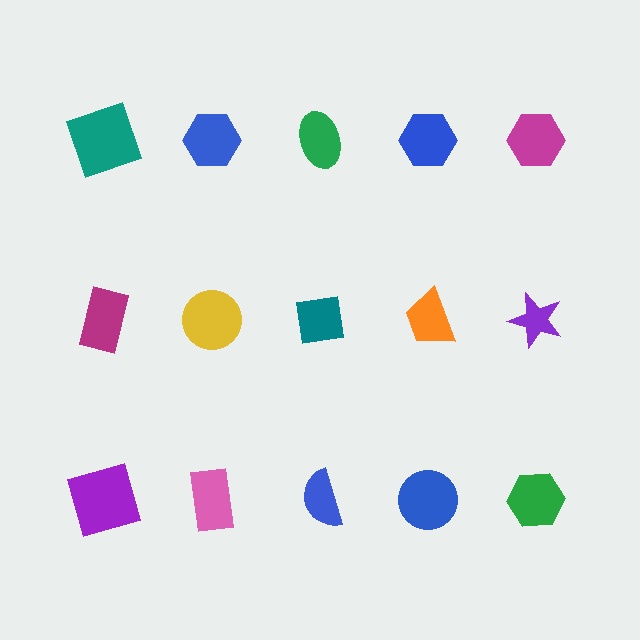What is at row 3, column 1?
A purple square.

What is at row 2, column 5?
A purple star.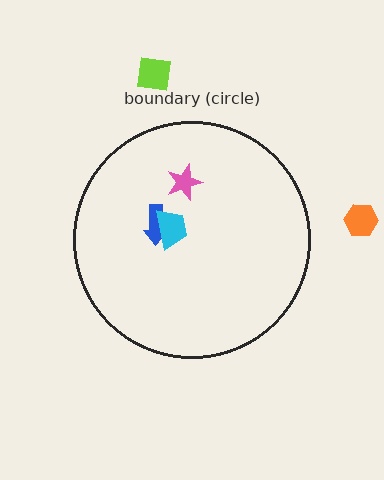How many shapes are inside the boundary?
3 inside, 2 outside.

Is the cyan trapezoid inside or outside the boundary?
Inside.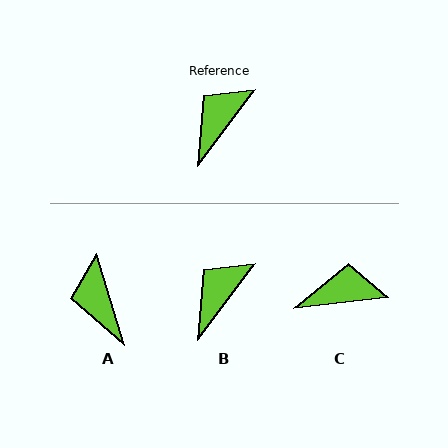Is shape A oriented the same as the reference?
No, it is off by about 54 degrees.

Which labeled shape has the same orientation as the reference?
B.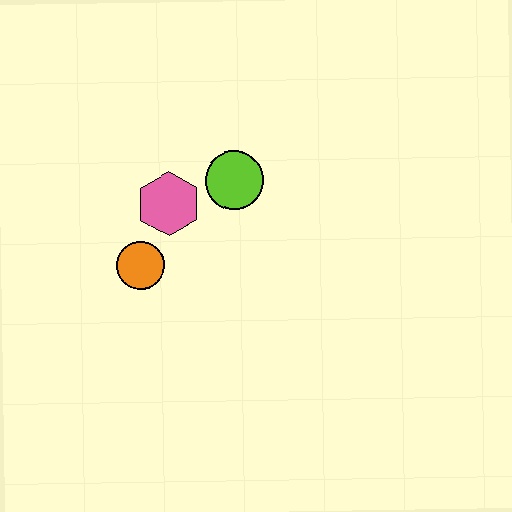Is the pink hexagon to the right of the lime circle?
No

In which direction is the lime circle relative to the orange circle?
The lime circle is to the right of the orange circle.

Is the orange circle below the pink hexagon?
Yes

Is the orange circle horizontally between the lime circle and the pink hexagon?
No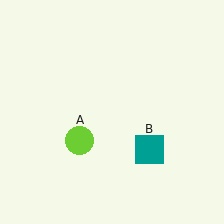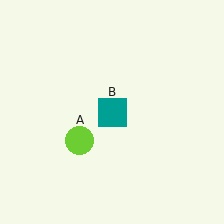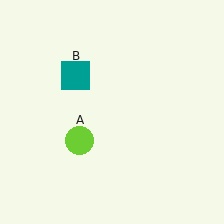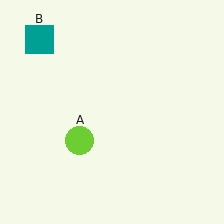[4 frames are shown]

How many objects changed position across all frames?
1 object changed position: teal square (object B).